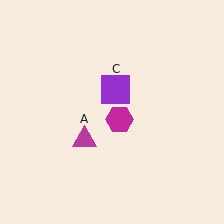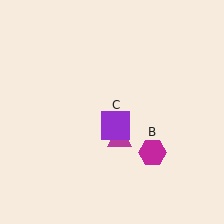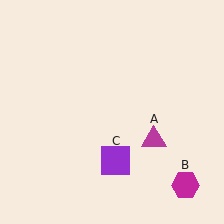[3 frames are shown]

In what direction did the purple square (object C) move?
The purple square (object C) moved down.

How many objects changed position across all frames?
3 objects changed position: magenta triangle (object A), magenta hexagon (object B), purple square (object C).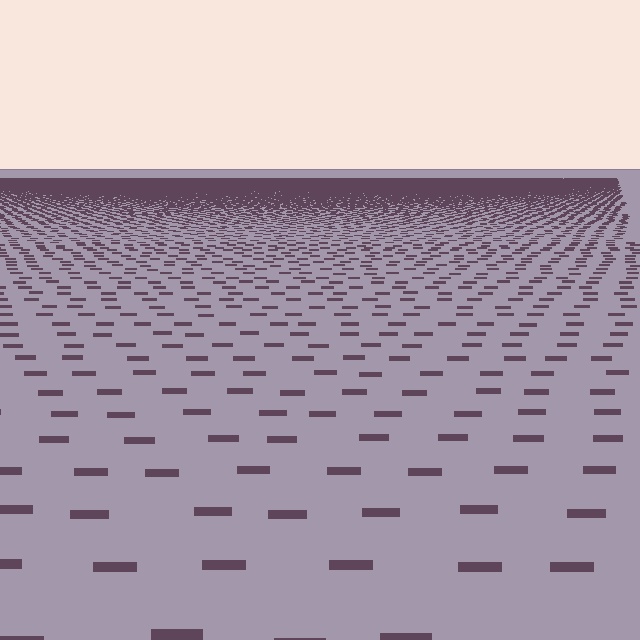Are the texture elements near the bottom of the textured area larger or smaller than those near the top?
Larger. Near the bottom, elements are closer to the viewer and appear at a bigger on-screen size.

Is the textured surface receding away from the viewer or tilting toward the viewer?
The surface is receding away from the viewer. Texture elements get smaller and denser toward the top.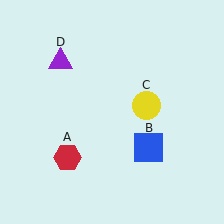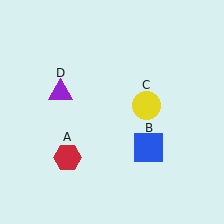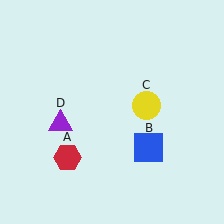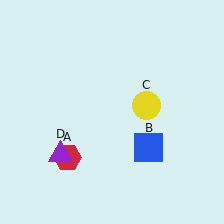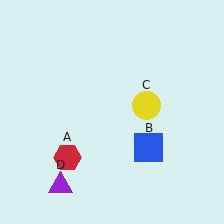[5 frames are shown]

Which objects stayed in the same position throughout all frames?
Red hexagon (object A) and blue square (object B) and yellow circle (object C) remained stationary.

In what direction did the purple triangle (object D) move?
The purple triangle (object D) moved down.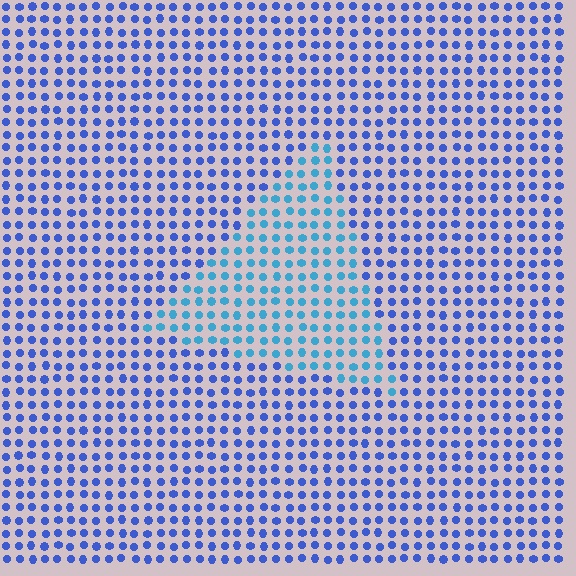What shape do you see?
I see a triangle.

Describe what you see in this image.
The image is filled with small blue elements in a uniform arrangement. A triangle-shaped region is visible where the elements are tinted to a slightly different hue, forming a subtle color boundary.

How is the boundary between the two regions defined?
The boundary is defined purely by a slight shift in hue (about 31 degrees). Spacing, size, and orientation are identical on both sides.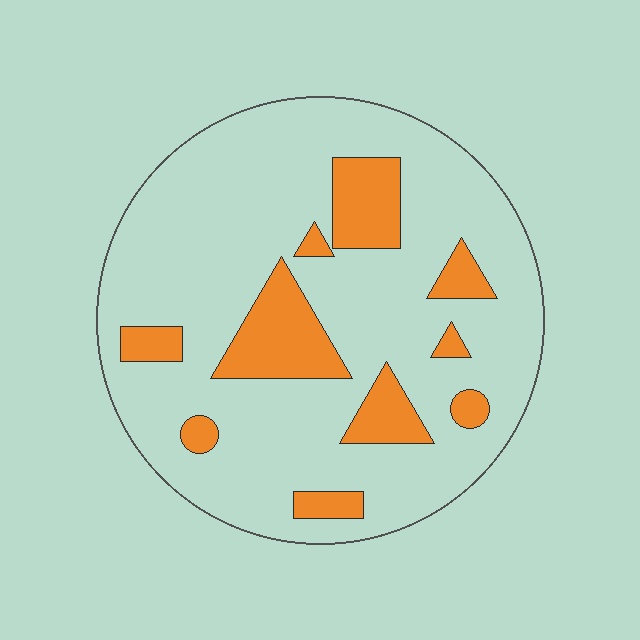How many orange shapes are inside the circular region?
10.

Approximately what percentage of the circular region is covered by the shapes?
Approximately 20%.